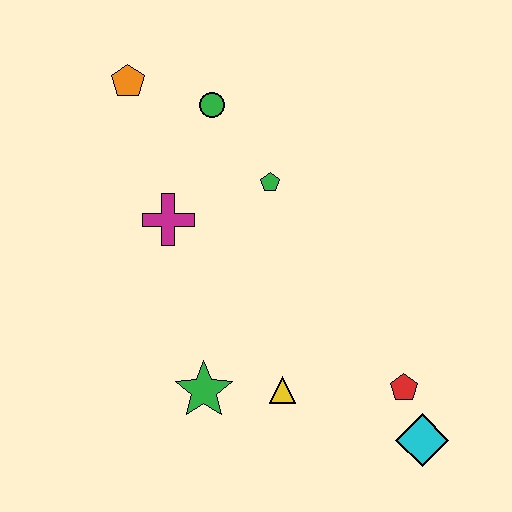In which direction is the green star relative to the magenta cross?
The green star is below the magenta cross.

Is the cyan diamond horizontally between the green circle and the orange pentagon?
No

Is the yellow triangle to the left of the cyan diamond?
Yes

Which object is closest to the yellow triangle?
The green star is closest to the yellow triangle.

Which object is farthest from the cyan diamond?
The orange pentagon is farthest from the cyan diamond.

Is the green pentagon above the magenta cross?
Yes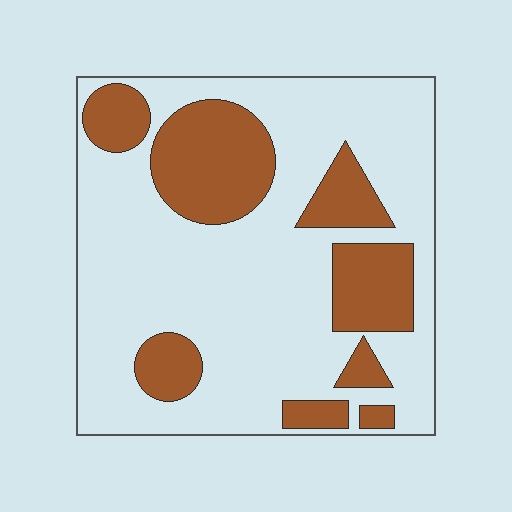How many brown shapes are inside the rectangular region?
8.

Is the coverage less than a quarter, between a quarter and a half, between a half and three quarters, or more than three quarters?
Between a quarter and a half.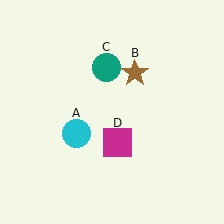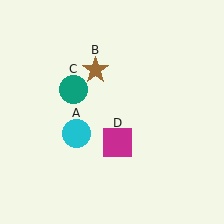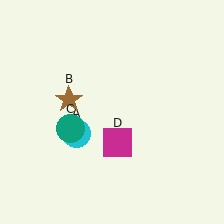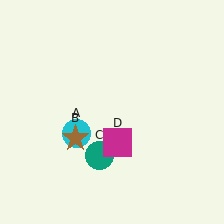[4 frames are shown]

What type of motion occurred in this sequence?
The brown star (object B), teal circle (object C) rotated counterclockwise around the center of the scene.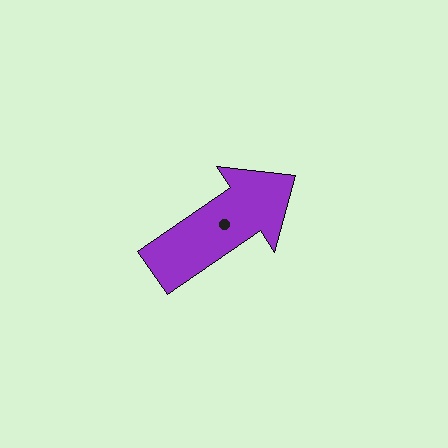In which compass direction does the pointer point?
Northeast.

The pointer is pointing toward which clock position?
Roughly 2 o'clock.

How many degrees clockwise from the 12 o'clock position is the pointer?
Approximately 56 degrees.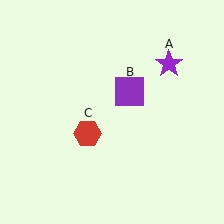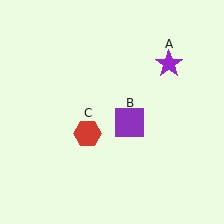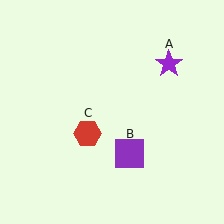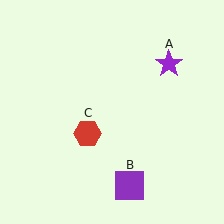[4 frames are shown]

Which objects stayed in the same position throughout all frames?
Purple star (object A) and red hexagon (object C) remained stationary.